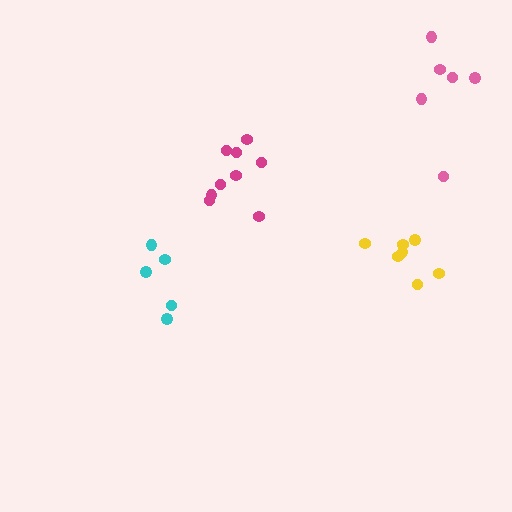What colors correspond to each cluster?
The clusters are colored: magenta, pink, cyan, yellow.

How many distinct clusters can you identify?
There are 4 distinct clusters.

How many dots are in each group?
Group 1: 9 dots, Group 2: 6 dots, Group 3: 5 dots, Group 4: 7 dots (27 total).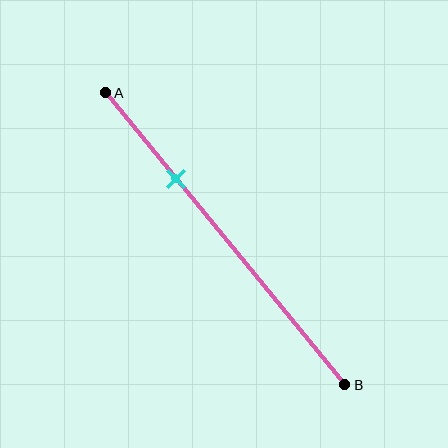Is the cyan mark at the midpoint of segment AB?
No, the mark is at about 30% from A, not at the 50% midpoint.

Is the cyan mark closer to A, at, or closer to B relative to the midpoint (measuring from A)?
The cyan mark is closer to point A than the midpoint of segment AB.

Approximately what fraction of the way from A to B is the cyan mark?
The cyan mark is approximately 30% of the way from A to B.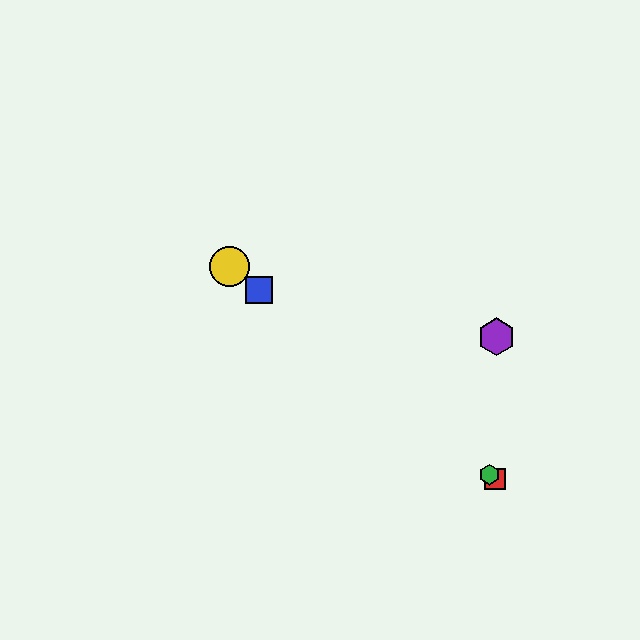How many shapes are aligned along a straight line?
4 shapes (the red square, the blue square, the green hexagon, the yellow circle) are aligned along a straight line.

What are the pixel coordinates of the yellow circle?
The yellow circle is at (230, 267).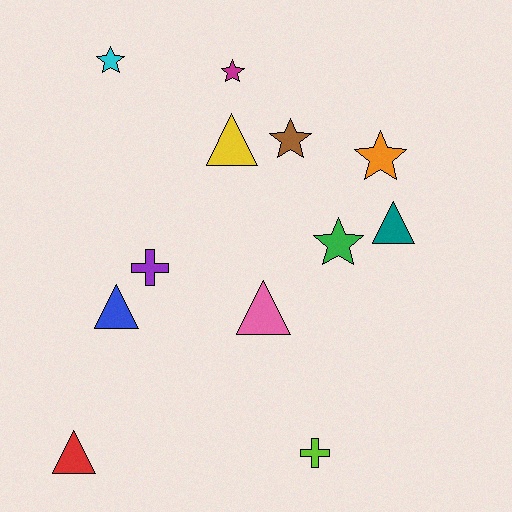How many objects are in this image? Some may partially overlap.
There are 12 objects.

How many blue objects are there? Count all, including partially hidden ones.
There is 1 blue object.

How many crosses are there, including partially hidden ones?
There are 2 crosses.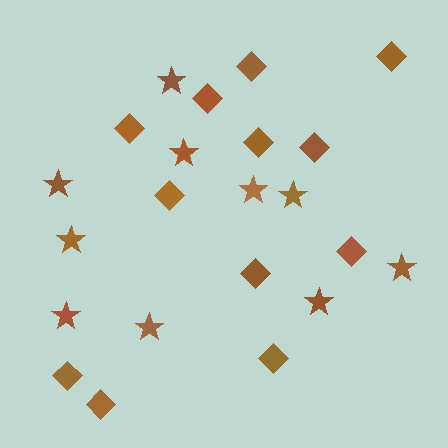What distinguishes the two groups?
There are 2 groups: one group of diamonds (12) and one group of stars (10).